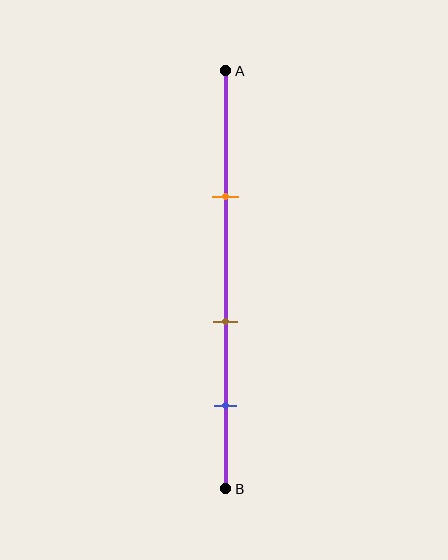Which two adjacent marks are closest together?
The brown and blue marks are the closest adjacent pair.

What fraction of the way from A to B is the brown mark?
The brown mark is approximately 60% (0.6) of the way from A to B.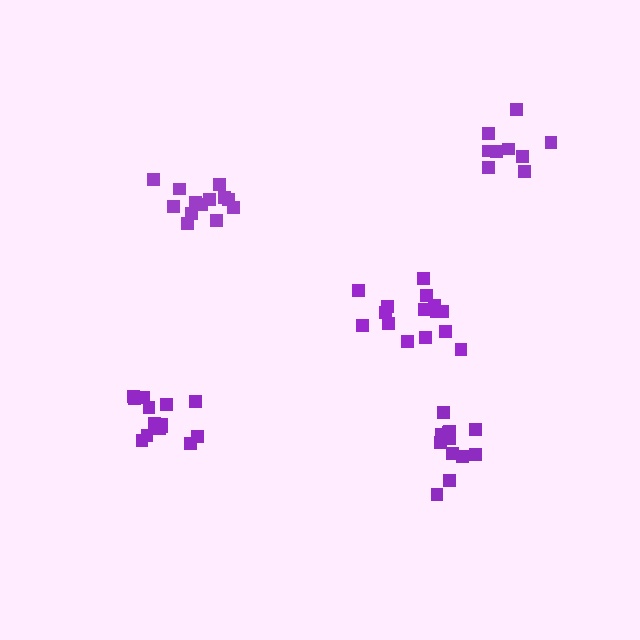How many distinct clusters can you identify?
There are 5 distinct clusters.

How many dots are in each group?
Group 1: 13 dots, Group 2: 9 dots, Group 3: 12 dots, Group 4: 14 dots, Group 5: 15 dots (63 total).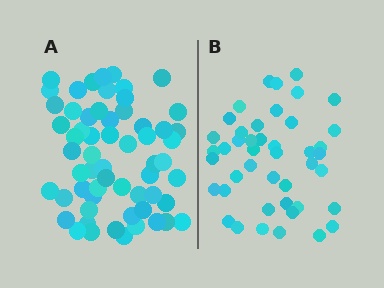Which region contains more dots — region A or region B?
Region A (the left region) has more dots.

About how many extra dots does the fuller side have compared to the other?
Region A has approximately 15 more dots than region B.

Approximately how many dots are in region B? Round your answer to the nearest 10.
About 40 dots. (The exact count is 44, which rounds to 40.)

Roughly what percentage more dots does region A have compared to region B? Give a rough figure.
About 35% more.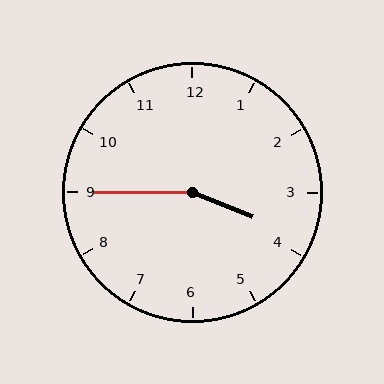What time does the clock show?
3:45.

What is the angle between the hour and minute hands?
Approximately 158 degrees.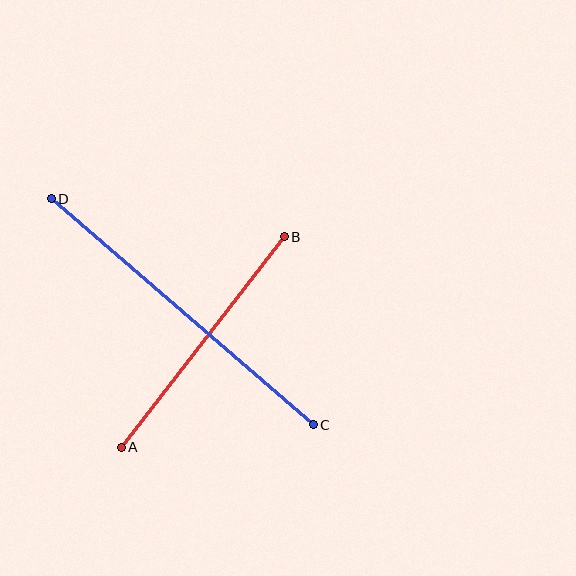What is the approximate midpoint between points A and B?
The midpoint is at approximately (203, 342) pixels.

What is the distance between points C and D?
The distance is approximately 346 pixels.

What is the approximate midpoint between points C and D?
The midpoint is at approximately (182, 312) pixels.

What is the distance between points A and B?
The distance is approximately 266 pixels.